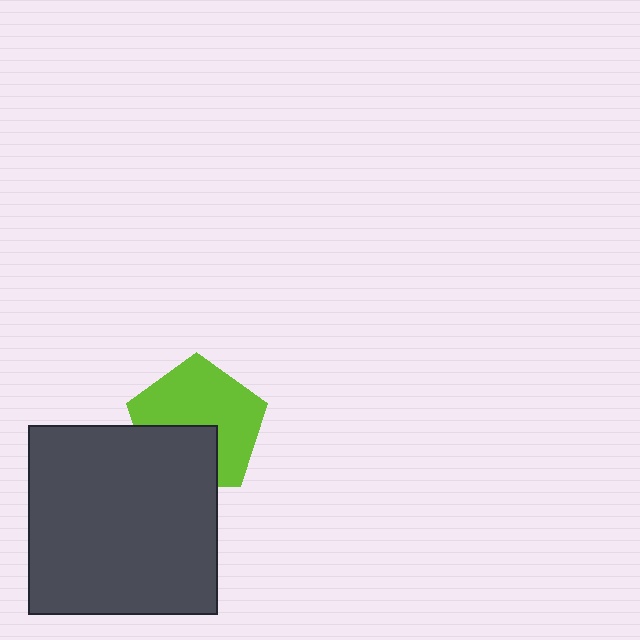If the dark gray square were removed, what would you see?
You would see the complete lime pentagon.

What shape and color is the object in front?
The object in front is a dark gray square.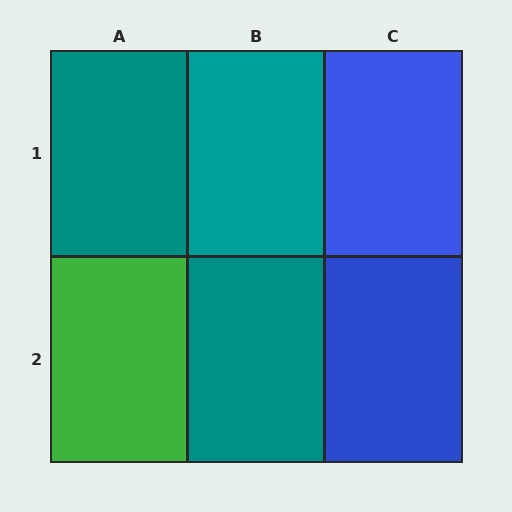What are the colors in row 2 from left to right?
Green, teal, blue.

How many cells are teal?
3 cells are teal.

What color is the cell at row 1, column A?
Teal.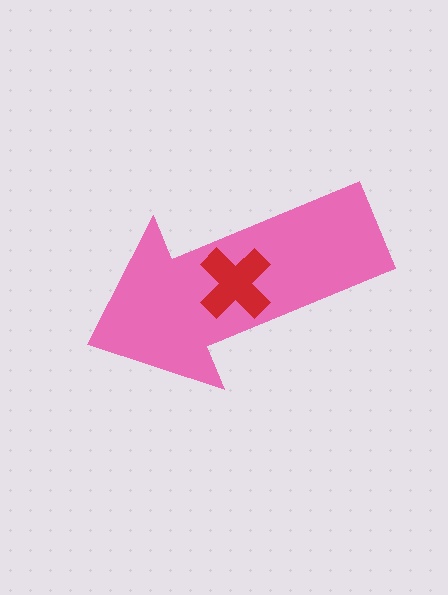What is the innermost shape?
The red cross.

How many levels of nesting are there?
2.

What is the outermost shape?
The pink arrow.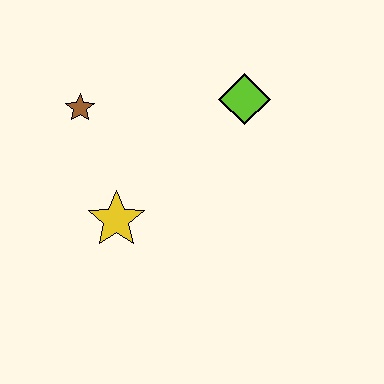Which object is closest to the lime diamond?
The brown star is closest to the lime diamond.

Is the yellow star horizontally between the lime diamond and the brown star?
Yes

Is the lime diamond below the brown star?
No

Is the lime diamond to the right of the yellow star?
Yes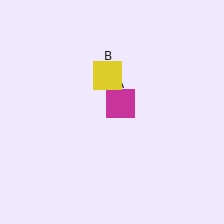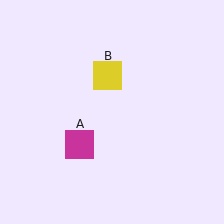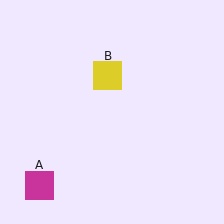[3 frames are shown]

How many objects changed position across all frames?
1 object changed position: magenta square (object A).